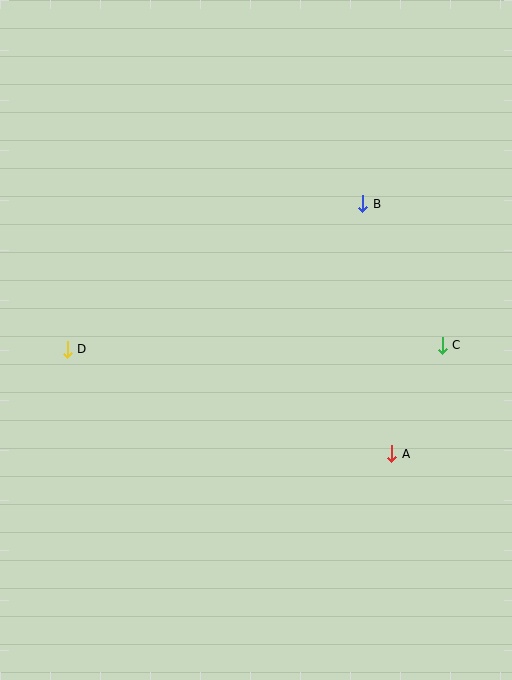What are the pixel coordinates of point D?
Point D is at (67, 349).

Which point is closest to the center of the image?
Point B at (363, 204) is closest to the center.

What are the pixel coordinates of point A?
Point A is at (392, 454).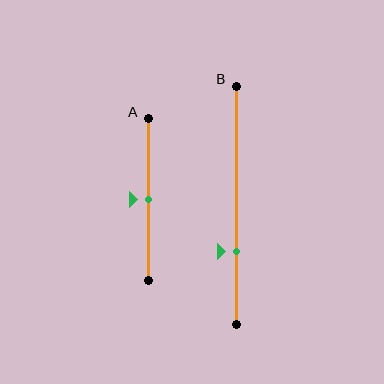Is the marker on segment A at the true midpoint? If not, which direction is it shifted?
Yes, the marker on segment A is at the true midpoint.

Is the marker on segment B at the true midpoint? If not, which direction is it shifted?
No, the marker on segment B is shifted downward by about 20% of the segment length.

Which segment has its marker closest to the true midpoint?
Segment A has its marker closest to the true midpoint.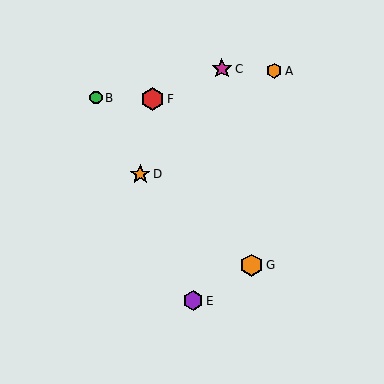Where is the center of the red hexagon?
The center of the red hexagon is at (153, 99).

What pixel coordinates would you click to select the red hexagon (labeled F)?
Click at (153, 99) to select the red hexagon F.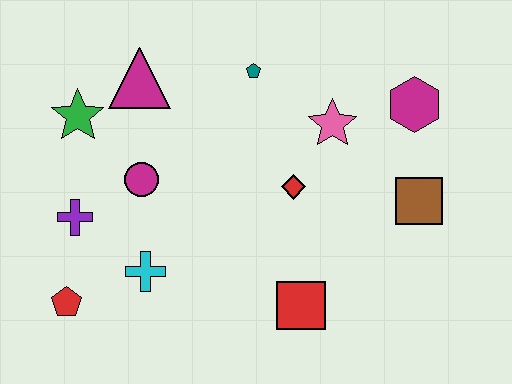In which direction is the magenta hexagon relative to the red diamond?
The magenta hexagon is to the right of the red diamond.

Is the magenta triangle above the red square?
Yes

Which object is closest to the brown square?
The magenta hexagon is closest to the brown square.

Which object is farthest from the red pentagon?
The magenta hexagon is farthest from the red pentagon.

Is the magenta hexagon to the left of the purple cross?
No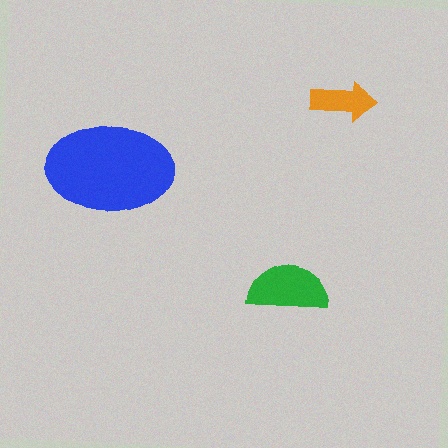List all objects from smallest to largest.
The orange arrow, the green semicircle, the blue ellipse.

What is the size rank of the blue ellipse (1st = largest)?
1st.